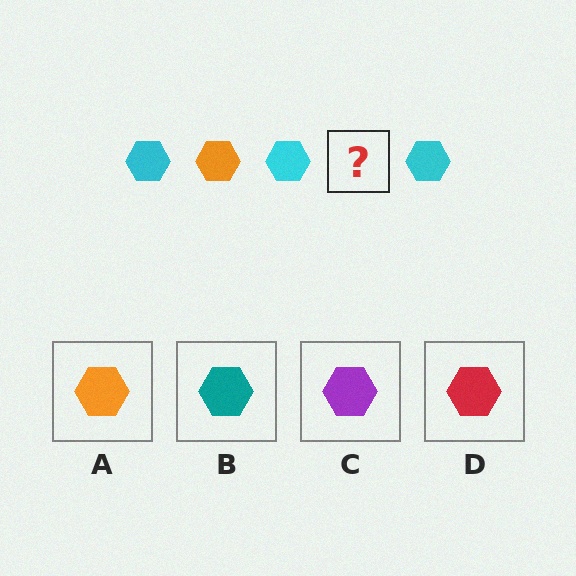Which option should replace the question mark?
Option A.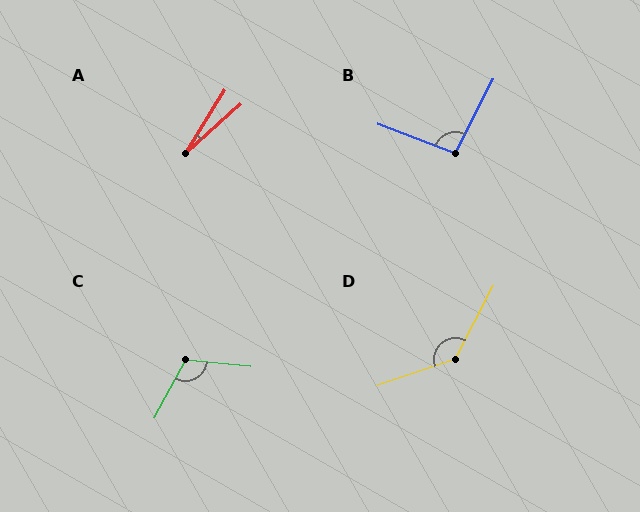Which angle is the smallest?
A, at approximately 17 degrees.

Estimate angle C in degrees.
Approximately 112 degrees.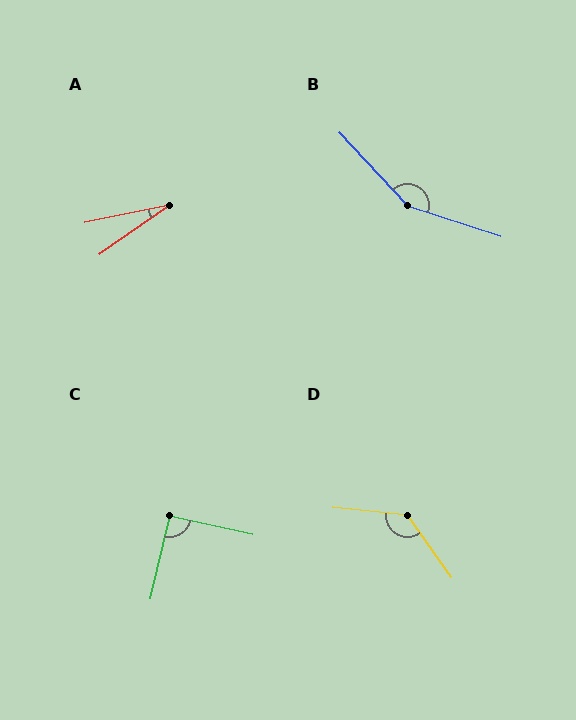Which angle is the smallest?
A, at approximately 24 degrees.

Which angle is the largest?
B, at approximately 151 degrees.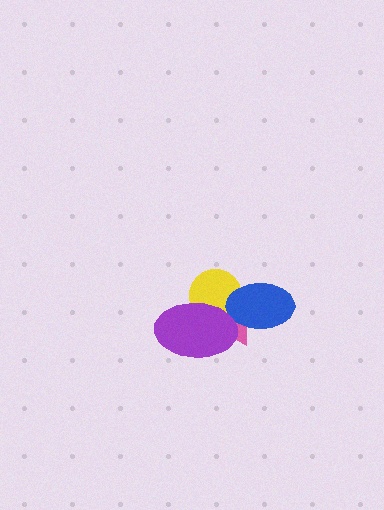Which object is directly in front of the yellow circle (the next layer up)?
The blue ellipse is directly in front of the yellow circle.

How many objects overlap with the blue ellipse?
3 objects overlap with the blue ellipse.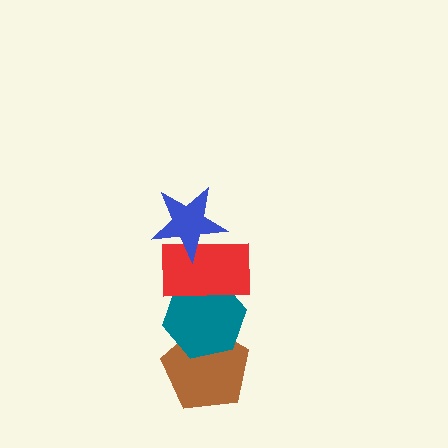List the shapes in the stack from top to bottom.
From top to bottom: the blue star, the red rectangle, the teal hexagon, the brown pentagon.